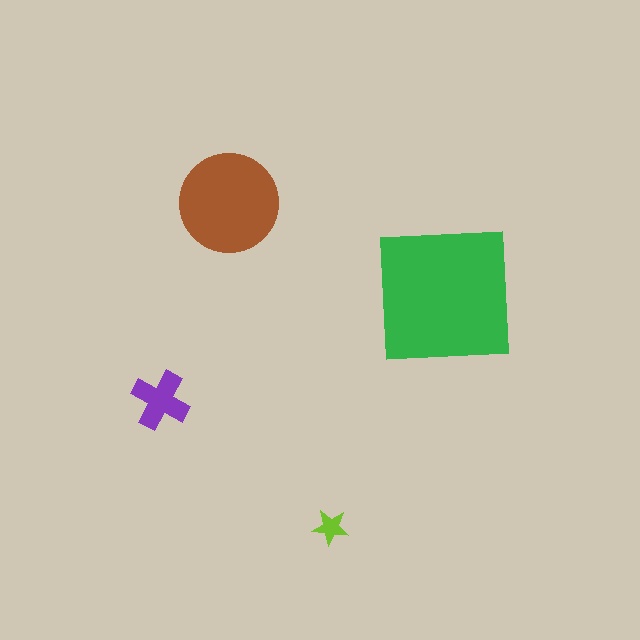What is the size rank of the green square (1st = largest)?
1st.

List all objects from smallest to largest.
The lime star, the purple cross, the brown circle, the green square.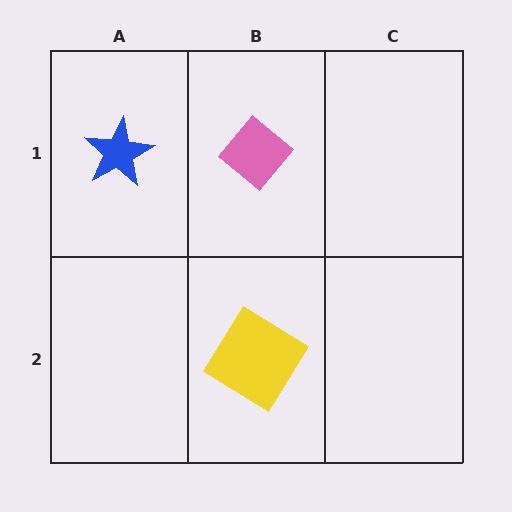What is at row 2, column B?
A yellow diamond.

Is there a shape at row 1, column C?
No, that cell is empty.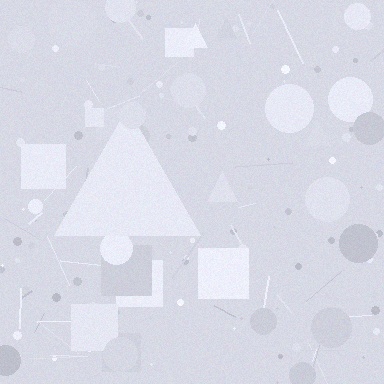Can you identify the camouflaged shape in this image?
The camouflaged shape is a triangle.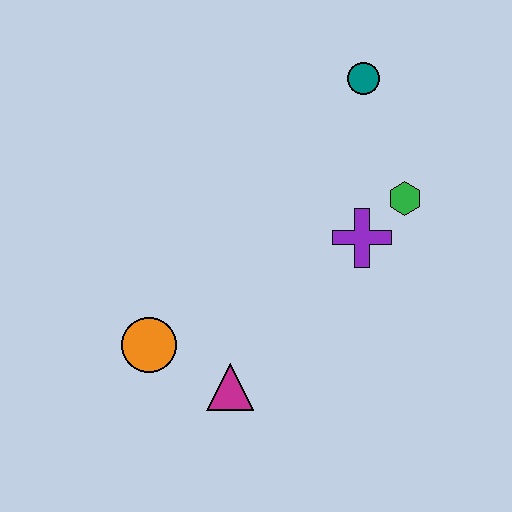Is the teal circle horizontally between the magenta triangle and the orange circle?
No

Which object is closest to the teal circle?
The green hexagon is closest to the teal circle.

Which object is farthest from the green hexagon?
The orange circle is farthest from the green hexagon.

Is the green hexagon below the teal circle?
Yes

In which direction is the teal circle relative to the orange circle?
The teal circle is above the orange circle.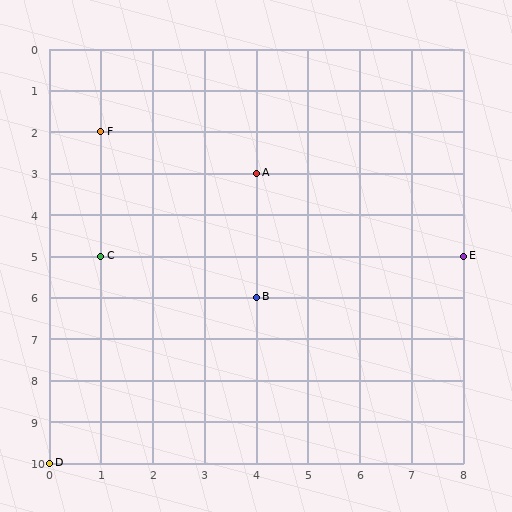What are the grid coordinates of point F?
Point F is at grid coordinates (1, 2).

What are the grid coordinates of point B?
Point B is at grid coordinates (4, 6).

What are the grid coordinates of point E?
Point E is at grid coordinates (8, 5).